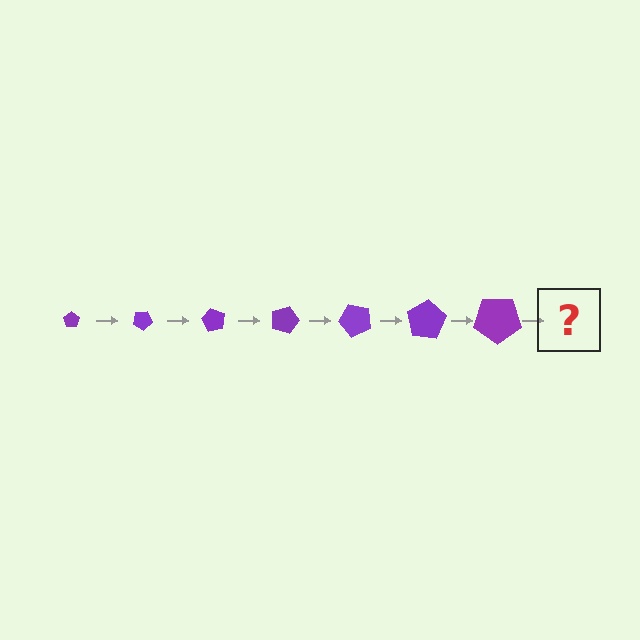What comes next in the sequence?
The next element should be a pentagon, larger than the previous one and rotated 210 degrees from the start.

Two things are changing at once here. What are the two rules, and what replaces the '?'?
The two rules are that the pentagon grows larger each step and it rotates 30 degrees each step. The '?' should be a pentagon, larger than the previous one and rotated 210 degrees from the start.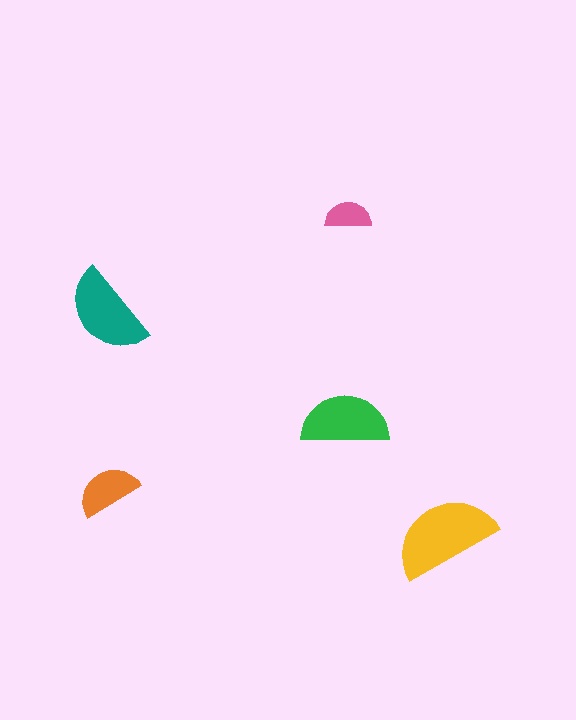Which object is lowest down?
The yellow semicircle is bottommost.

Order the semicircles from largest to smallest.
the yellow one, the teal one, the green one, the orange one, the pink one.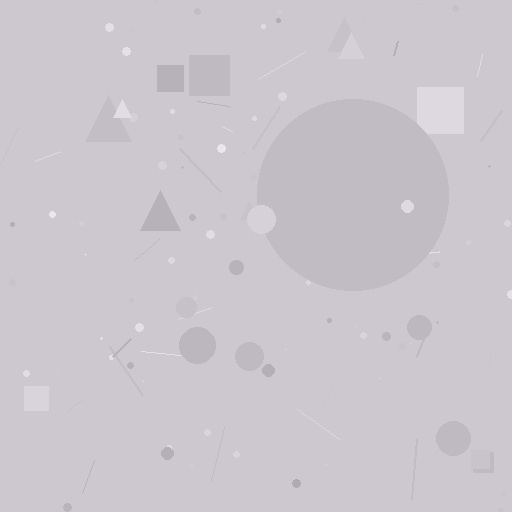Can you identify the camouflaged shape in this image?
The camouflaged shape is a circle.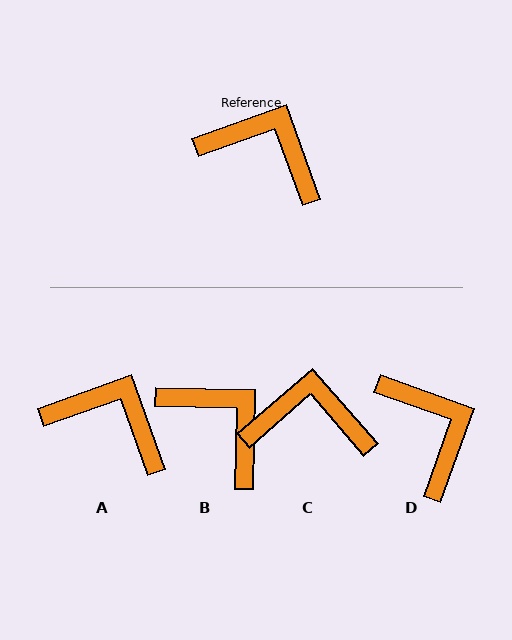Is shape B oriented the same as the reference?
No, it is off by about 21 degrees.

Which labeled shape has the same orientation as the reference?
A.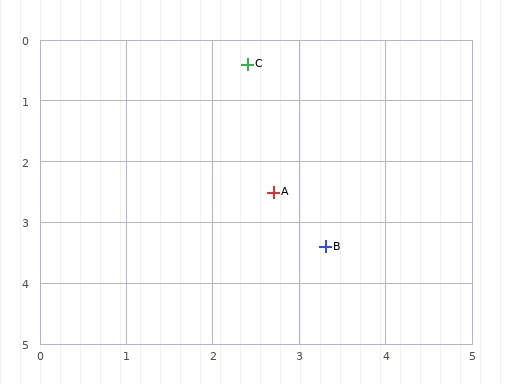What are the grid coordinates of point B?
Point B is at approximately (3.3, 3.4).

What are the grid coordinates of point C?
Point C is at approximately (2.4, 0.4).